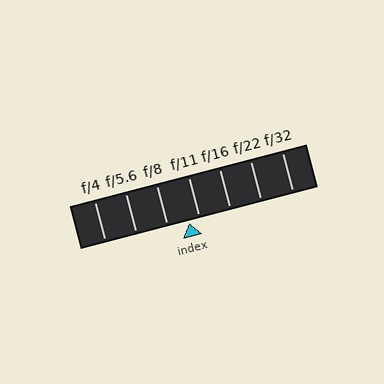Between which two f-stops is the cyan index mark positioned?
The index mark is between f/8 and f/11.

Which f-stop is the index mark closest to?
The index mark is closest to f/11.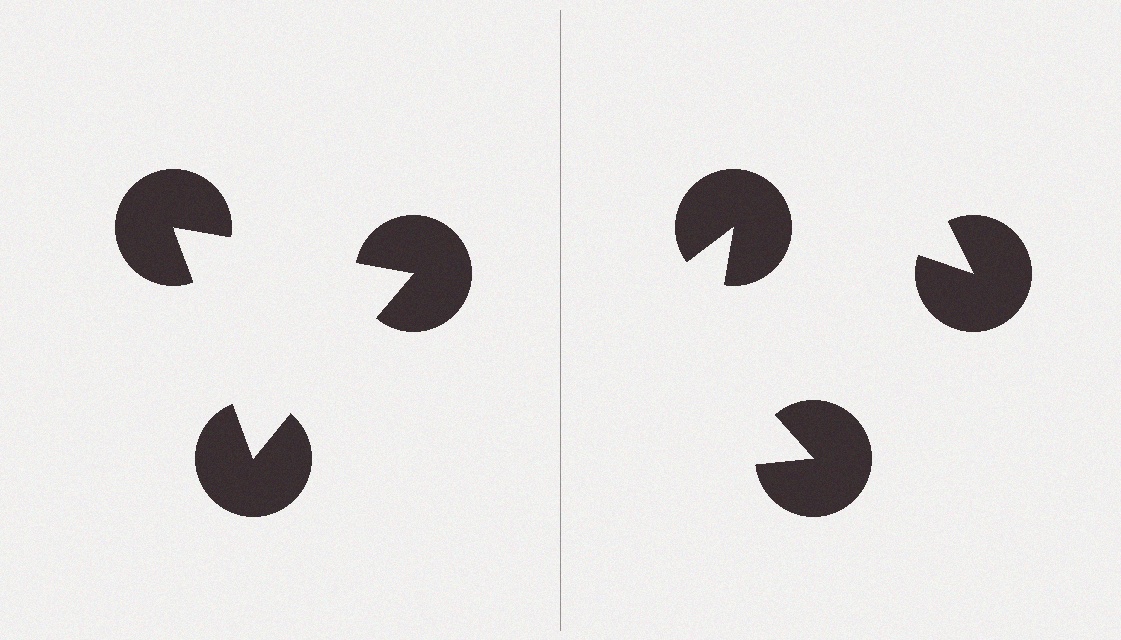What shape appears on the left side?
An illusory triangle.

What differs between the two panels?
The pac-man discs are positioned identically on both sides; only the wedge orientations differ. On the left they align to a triangle; on the right they are misaligned.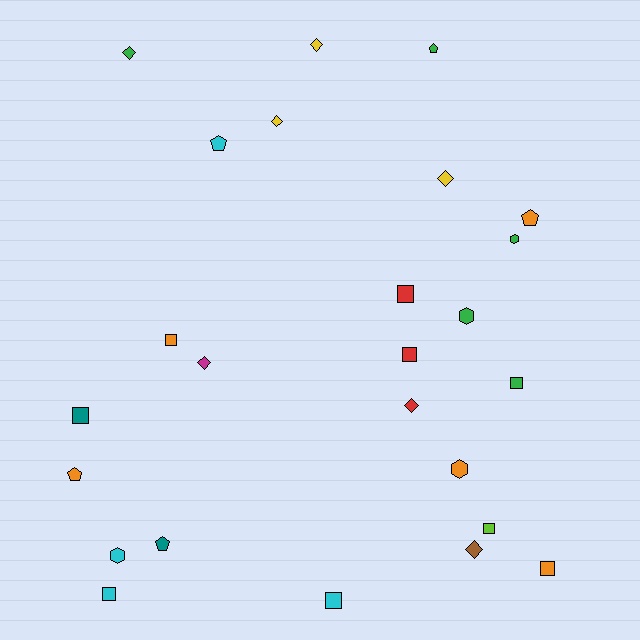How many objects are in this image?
There are 25 objects.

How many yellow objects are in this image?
There are 3 yellow objects.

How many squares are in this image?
There are 9 squares.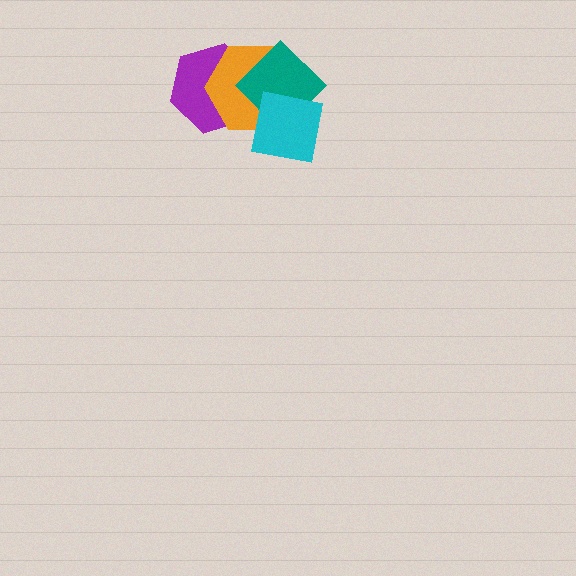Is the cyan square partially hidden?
No, no other shape covers it.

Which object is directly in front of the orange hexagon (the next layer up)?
The teal diamond is directly in front of the orange hexagon.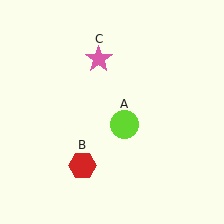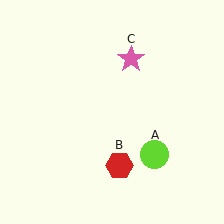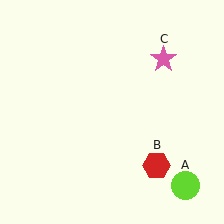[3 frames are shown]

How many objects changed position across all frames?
3 objects changed position: lime circle (object A), red hexagon (object B), pink star (object C).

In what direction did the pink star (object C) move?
The pink star (object C) moved right.